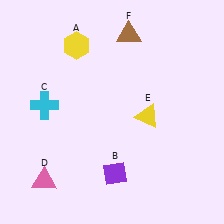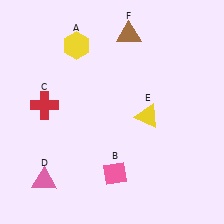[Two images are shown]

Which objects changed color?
B changed from purple to pink. C changed from cyan to red.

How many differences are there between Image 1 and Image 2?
There are 2 differences between the two images.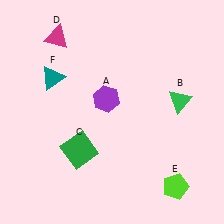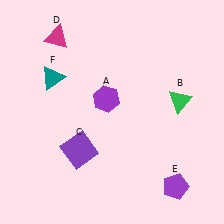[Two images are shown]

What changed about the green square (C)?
In Image 1, C is green. In Image 2, it changed to purple.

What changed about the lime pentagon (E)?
In Image 1, E is lime. In Image 2, it changed to purple.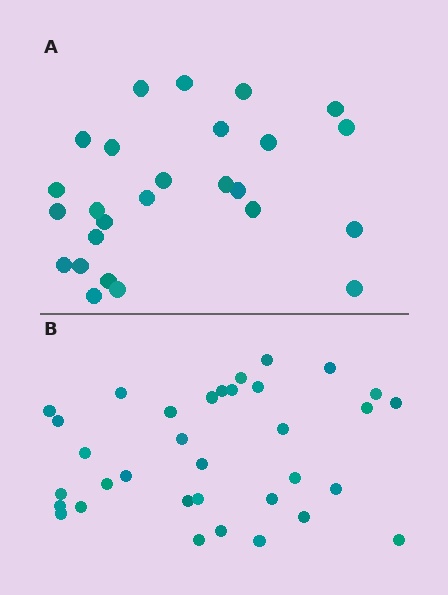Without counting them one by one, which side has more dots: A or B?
Region B (the bottom region) has more dots.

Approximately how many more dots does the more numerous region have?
Region B has roughly 8 or so more dots than region A.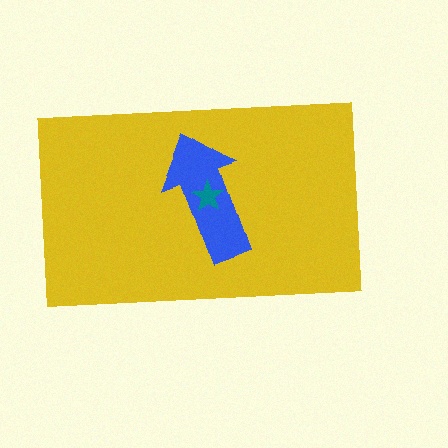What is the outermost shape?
The yellow rectangle.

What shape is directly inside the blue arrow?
The teal star.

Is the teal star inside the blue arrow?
Yes.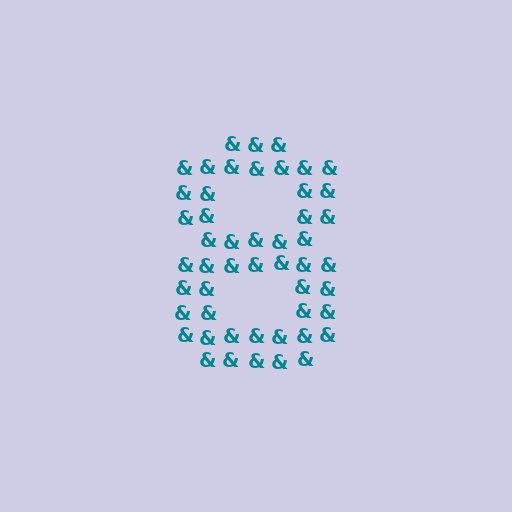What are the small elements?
The small elements are ampersands.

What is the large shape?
The large shape is the digit 8.